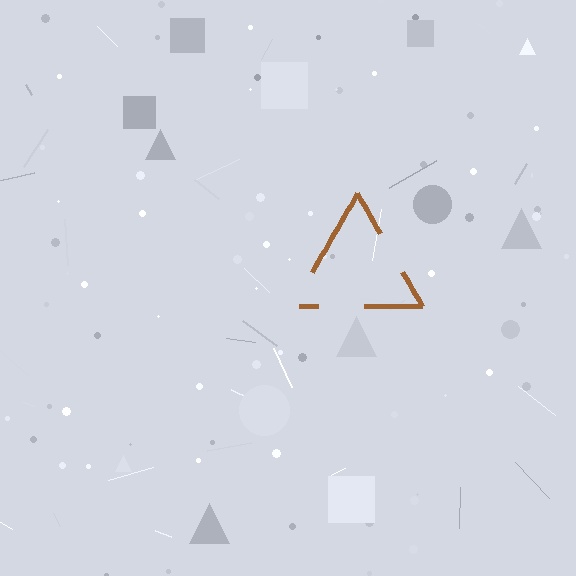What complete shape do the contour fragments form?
The contour fragments form a triangle.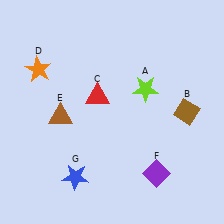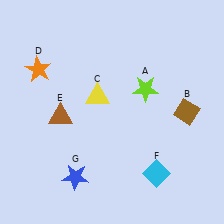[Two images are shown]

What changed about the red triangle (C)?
In Image 1, C is red. In Image 2, it changed to yellow.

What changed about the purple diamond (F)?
In Image 1, F is purple. In Image 2, it changed to cyan.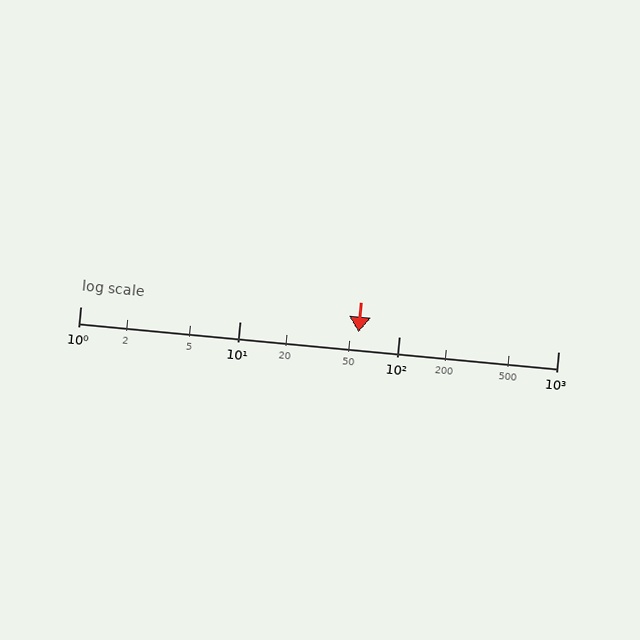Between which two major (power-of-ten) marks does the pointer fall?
The pointer is between 10 and 100.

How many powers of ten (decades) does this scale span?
The scale spans 3 decades, from 1 to 1000.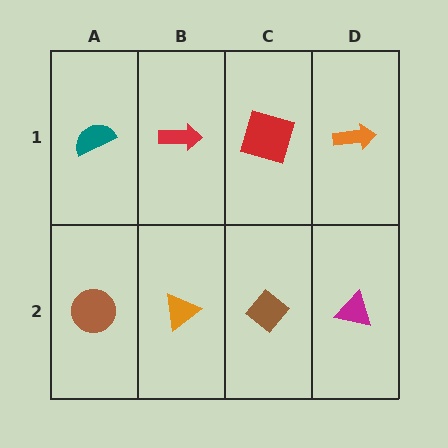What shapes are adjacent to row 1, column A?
A brown circle (row 2, column A), a red arrow (row 1, column B).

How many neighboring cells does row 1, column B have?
3.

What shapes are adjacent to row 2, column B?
A red arrow (row 1, column B), a brown circle (row 2, column A), a brown diamond (row 2, column C).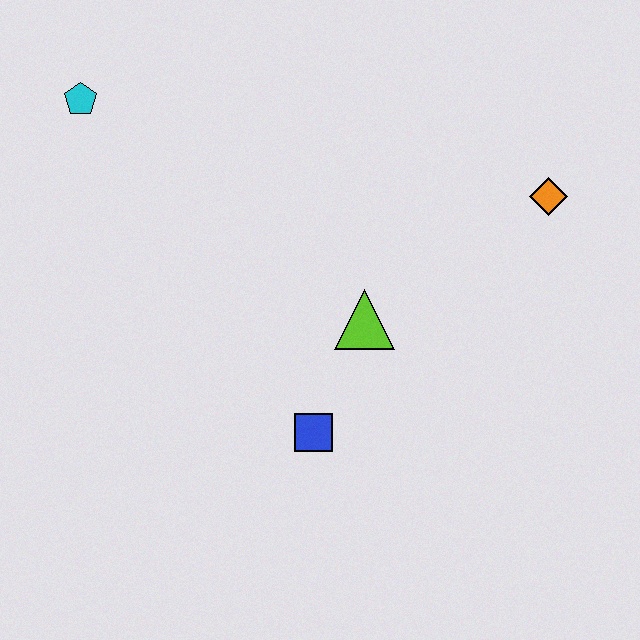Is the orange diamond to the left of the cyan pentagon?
No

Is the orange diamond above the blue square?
Yes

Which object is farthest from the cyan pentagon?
The orange diamond is farthest from the cyan pentagon.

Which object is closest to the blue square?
The lime triangle is closest to the blue square.